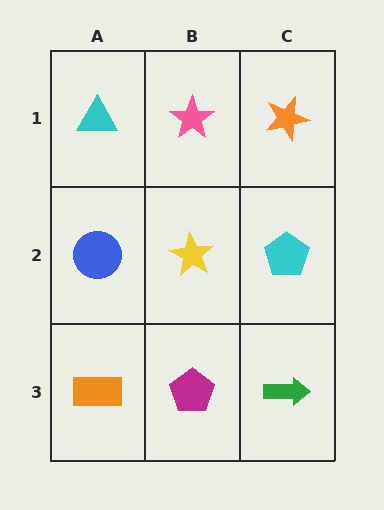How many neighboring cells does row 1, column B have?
3.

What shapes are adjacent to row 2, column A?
A cyan triangle (row 1, column A), an orange rectangle (row 3, column A), a yellow star (row 2, column B).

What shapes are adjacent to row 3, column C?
A cyan pentagon (row 2, column C), a magenta pentagon (row 3, column B).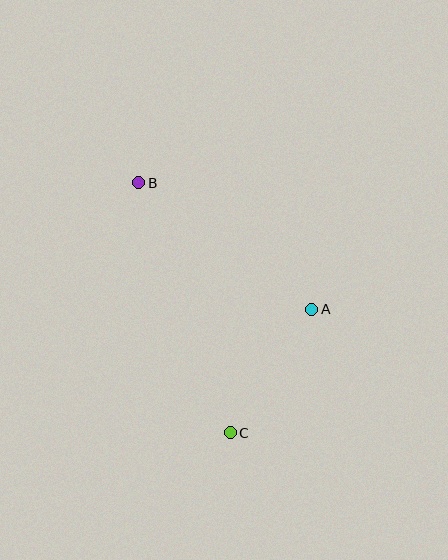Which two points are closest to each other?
Points A and C are closest to each other.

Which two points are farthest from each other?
Points B and C are farthest from each other.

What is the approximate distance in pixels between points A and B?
The distance between A and B is approximately 214 pixels.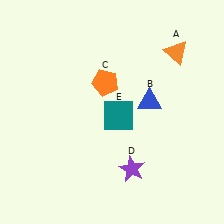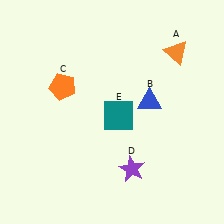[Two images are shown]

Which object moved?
The orange pentagon (C) moved left.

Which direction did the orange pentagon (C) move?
The orange pentagon (C) moved left.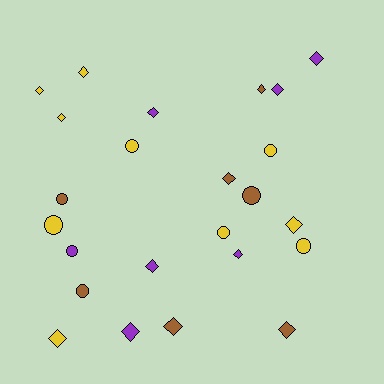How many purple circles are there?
There is 1 purple circle.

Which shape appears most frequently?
Diamond, with 15 objects.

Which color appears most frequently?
Yellow, with 10 objects.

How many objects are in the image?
There are 24 objects.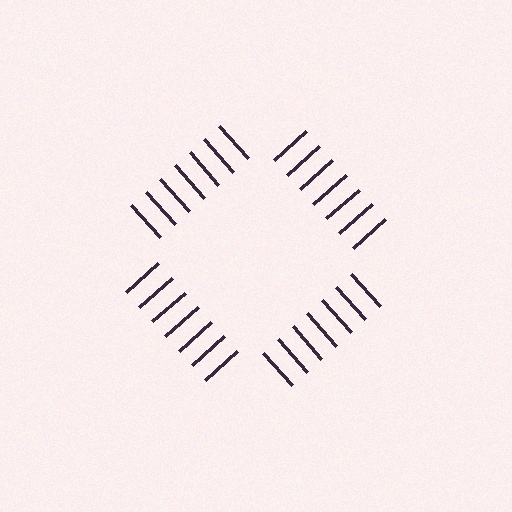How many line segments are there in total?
28 — 7 along each of the 4 edges.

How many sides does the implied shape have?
4 sides — the line-ends trace a square.